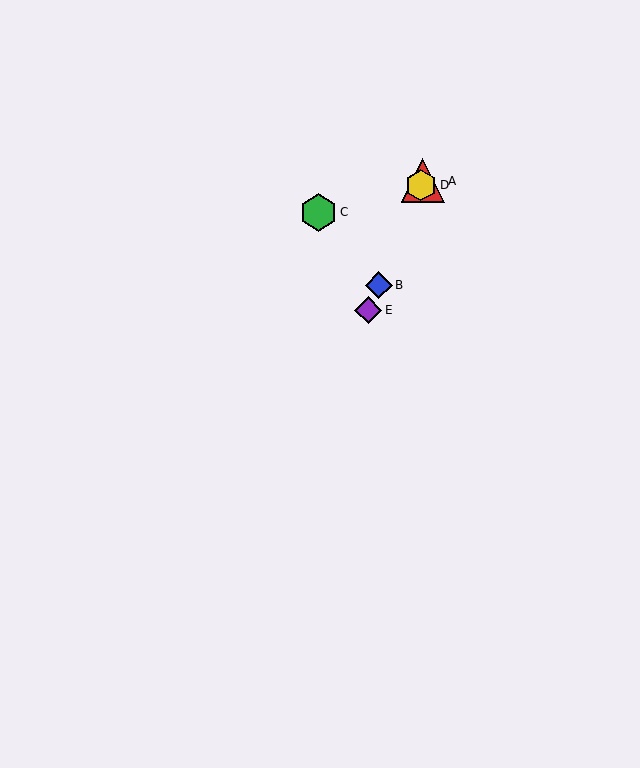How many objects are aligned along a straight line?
4 objects (A, B, D, E) are aligned along a straight line.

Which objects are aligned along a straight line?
Objects A, B, D, E are aligned along a straight line.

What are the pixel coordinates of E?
Object E is at (368, 310).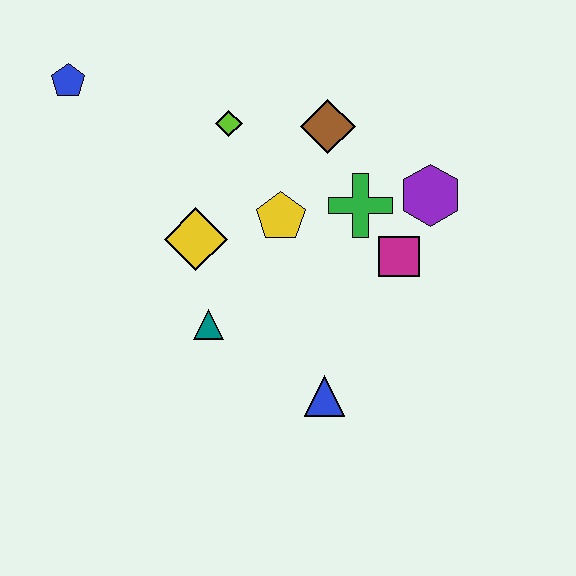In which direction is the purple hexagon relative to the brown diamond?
The purple hexagon is to the right of the brown diamond.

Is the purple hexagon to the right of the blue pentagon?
Yes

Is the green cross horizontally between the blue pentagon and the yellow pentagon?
No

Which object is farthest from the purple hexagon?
The blue pentagon is farthest from the purple hexagon.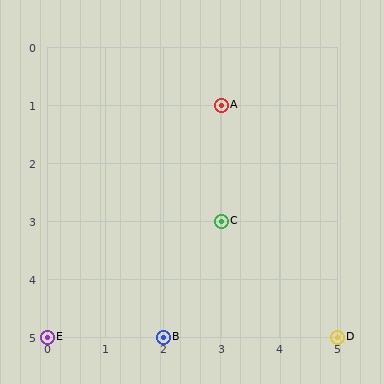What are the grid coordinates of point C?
Point C is at grid coordinates (3, 3).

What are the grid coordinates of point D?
Point D is at grid coordinates (5, 5).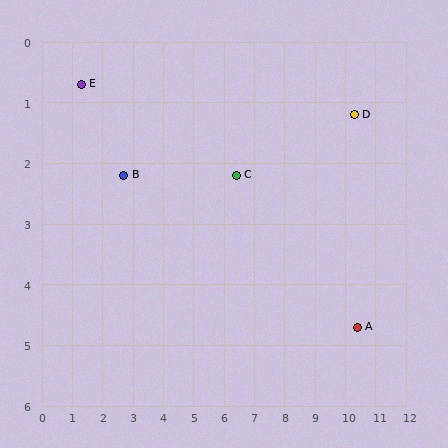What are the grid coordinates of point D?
Point D is at approximately (10.3, 1.2).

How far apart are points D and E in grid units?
Points D and E are about 9.0 grid units apart.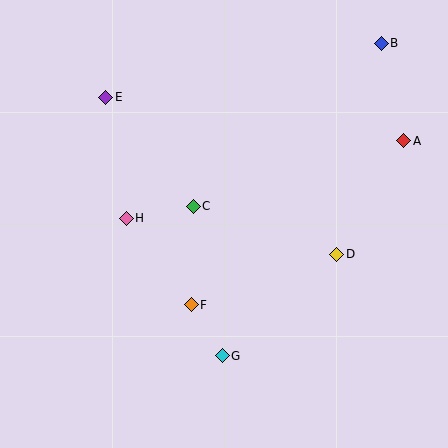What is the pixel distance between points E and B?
The distance between E and B is 281 pixels.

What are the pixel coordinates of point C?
Point C is at (193, 206).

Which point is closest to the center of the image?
Point C at (193, 206) is closest to the center.